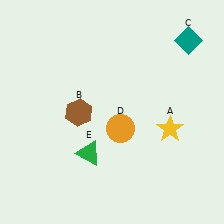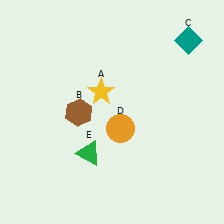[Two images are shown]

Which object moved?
The yellow star (A) moved left.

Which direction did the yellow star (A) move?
The yellow star (A) moved left.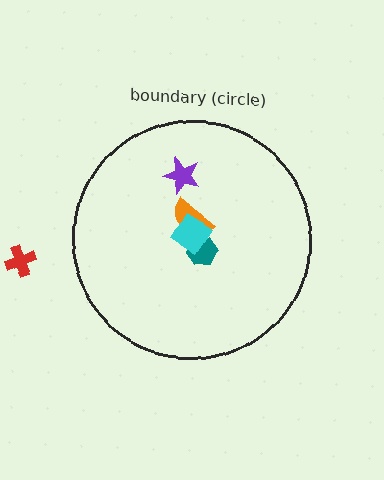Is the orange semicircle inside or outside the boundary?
Inside.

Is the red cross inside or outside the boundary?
Outside.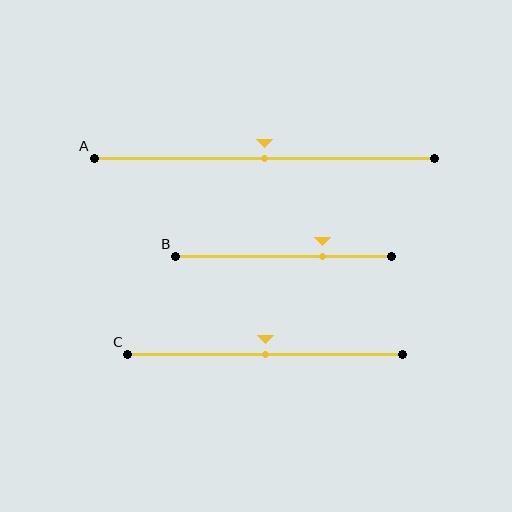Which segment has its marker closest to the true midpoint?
Segment A has its marker closest to the true midpoint.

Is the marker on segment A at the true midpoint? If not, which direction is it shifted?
Yes, the marker on segment A is at the true midpoint.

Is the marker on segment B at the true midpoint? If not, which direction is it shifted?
No, the marker on segment B is shifted to the right by about 18% of the segment length.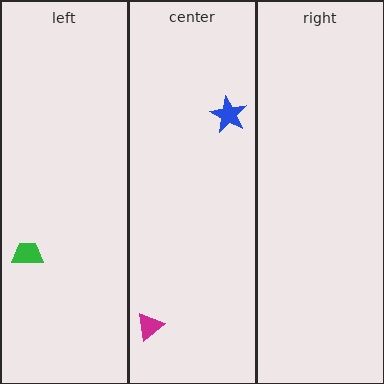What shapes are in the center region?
The blue star, the magenta triangle.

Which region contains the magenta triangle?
The center region.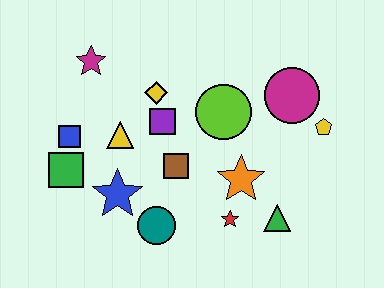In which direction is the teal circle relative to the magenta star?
The teal circle is below the magenta star.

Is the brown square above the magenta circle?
No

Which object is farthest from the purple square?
The yellow pentagon is farthest from the purple square.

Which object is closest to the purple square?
The yellow diamond is closest to the purple square.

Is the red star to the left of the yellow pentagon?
Yes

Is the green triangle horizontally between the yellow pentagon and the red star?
Yes